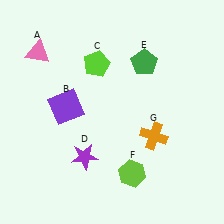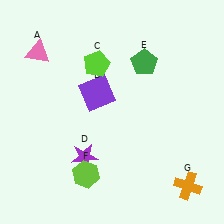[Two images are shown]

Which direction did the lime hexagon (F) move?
The lime hexagon (F) moved left.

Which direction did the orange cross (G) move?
The orange cross (G) moved down.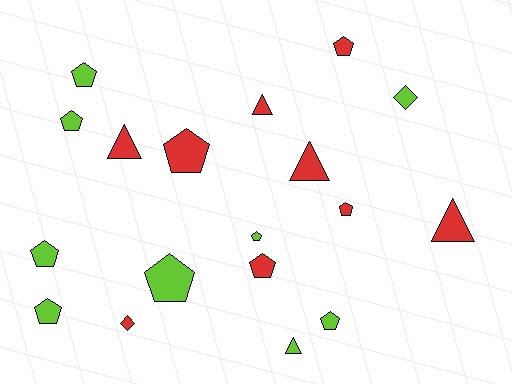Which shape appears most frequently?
Pentagon, with 11 objects.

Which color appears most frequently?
Lime, with 9 objects.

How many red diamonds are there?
There is 1 red diamond.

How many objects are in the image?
There are 18 objects.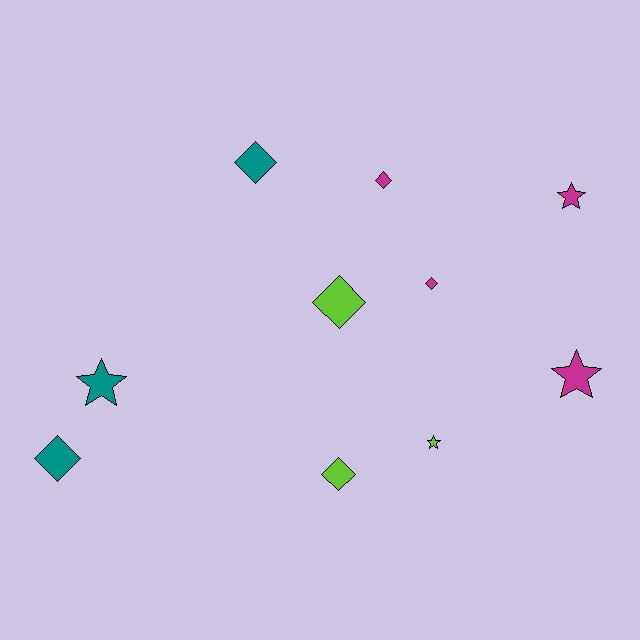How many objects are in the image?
There are 10 objects.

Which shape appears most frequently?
Diamond, with 6 objects.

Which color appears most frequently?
Magenta, with 4 objects.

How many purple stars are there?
There are no purple stars.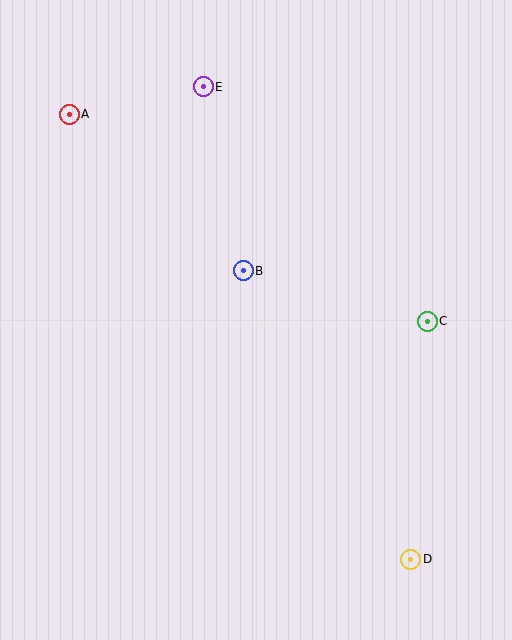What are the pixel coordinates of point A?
Point A is at (69, 114).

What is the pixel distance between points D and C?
The distance between D and C is 238 pixels.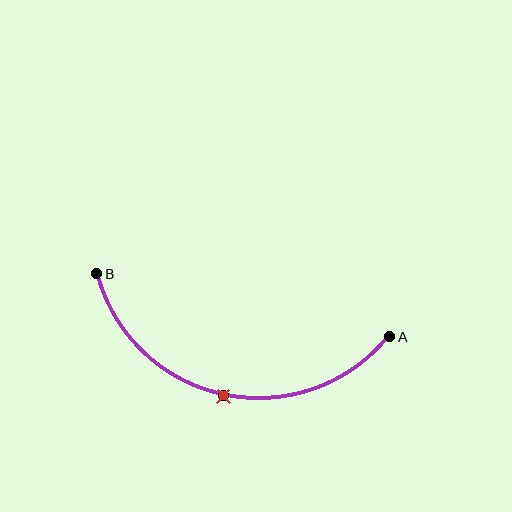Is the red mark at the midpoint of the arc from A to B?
Yes. The red mark lies on the arc at equal arc-length from both A and B — it is the arc midpoint.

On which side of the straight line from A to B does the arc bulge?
The arc bulges below the straight line connecting A and B.